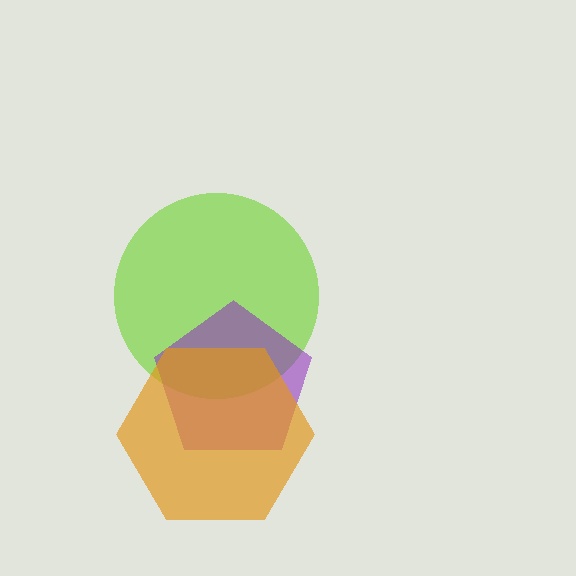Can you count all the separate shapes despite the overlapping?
Yes, there are 3 separate shapes.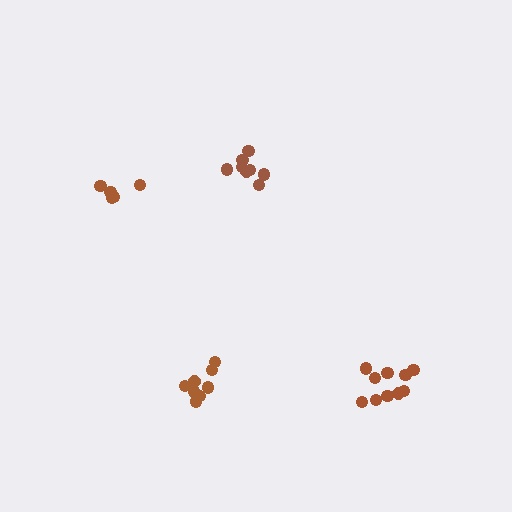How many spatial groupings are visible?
There are 4 spatial groupings.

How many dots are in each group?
Group 1: 8 dots, Group 2: 8 dots, Group 3: 10 dots, Group 4: 5 dots (31 total).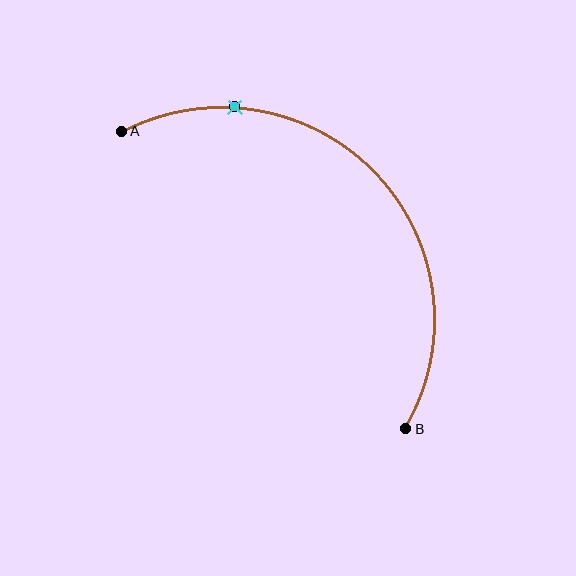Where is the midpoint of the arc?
The arc midpoint is the point on the curve farthest from the straight line joining A and B. It sits above and to the right of that line.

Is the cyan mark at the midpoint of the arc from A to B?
No. The cyan mark lies on the arc but is closer to endpoint A. The arc midpoint would be at the point on the curve equidistant along the arc from both A and B.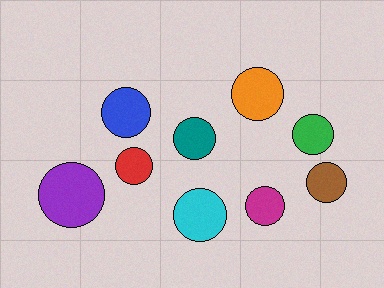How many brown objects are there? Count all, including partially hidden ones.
There is 1 brown object.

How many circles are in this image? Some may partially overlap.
There are 9 circles.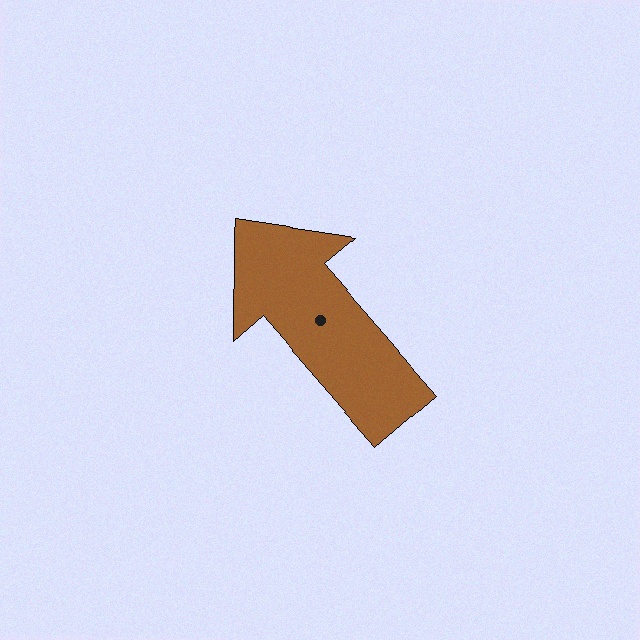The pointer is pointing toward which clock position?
Roughly 11 o'clock.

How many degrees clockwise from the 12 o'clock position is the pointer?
Approximately 319 degrees.